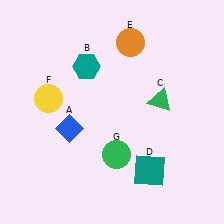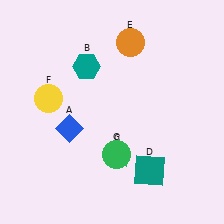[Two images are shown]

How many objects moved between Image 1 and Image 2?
1 object moved between the two images.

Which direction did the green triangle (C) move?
The green triangle (C) moved down.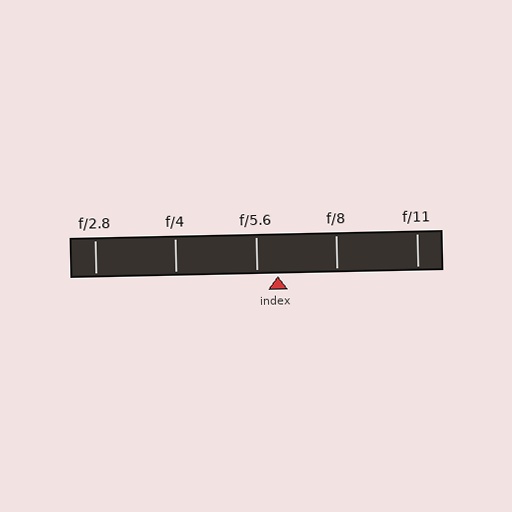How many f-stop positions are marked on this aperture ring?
There are 5 f-stop positions marked.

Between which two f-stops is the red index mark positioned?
The index mark is between f/5.6 and f/8.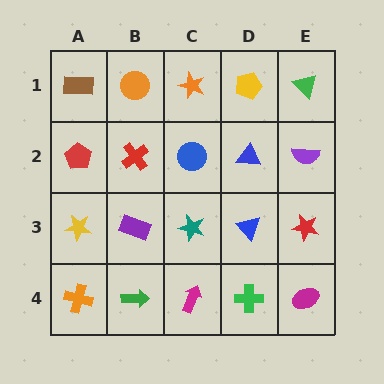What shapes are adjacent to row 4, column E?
A red star (row 3, column E), a green cross (row 4, column D).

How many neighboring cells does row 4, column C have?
3.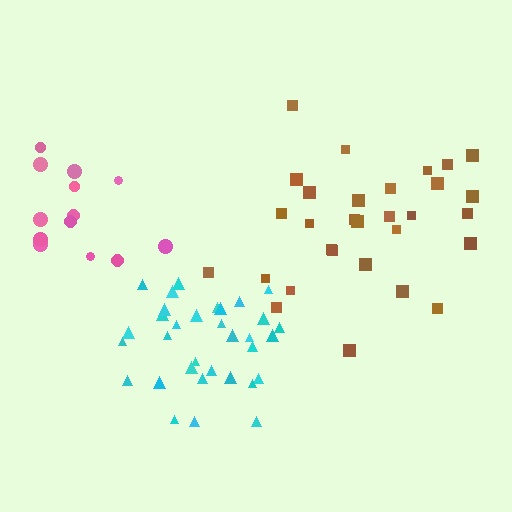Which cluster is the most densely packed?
Cyan.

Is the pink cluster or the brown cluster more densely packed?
Brown.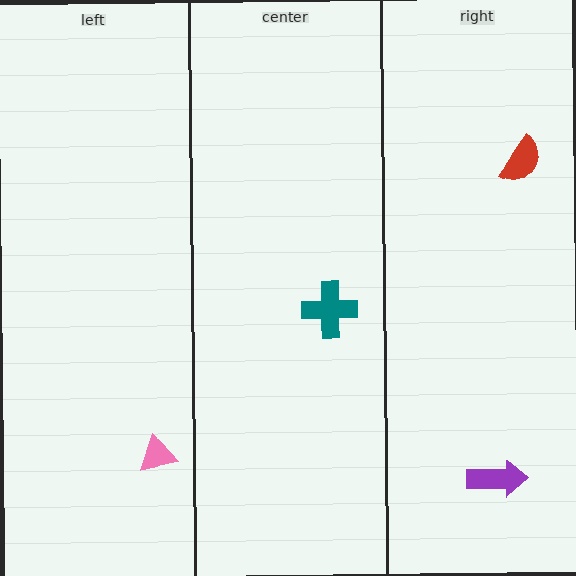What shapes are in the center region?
The teal cross.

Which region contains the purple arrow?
The right region.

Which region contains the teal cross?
The center region.